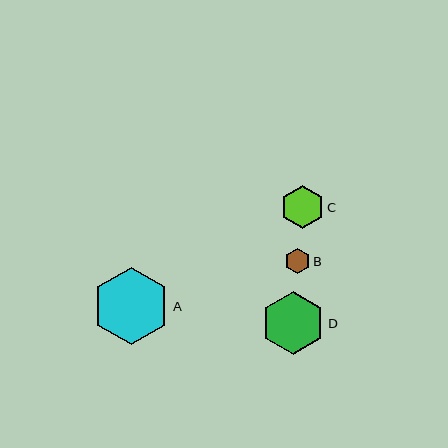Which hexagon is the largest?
Hexagon A is the largest with a size of approximately 77 pixels.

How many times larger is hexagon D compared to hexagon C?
Hexagon D is approximately 1.5 times the size of hexagon C.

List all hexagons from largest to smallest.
From largest to smallest: A, D, C, B.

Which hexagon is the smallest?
Hexagon B is the smallest with a size of approximately 25 pixels.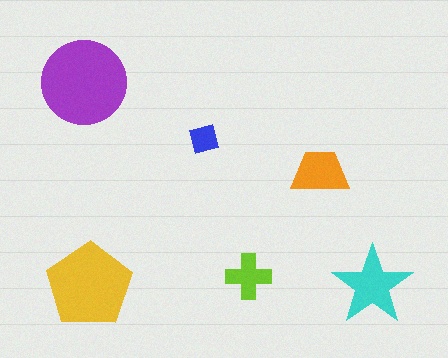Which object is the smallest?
The blue square.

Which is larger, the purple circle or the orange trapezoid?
The purple circle.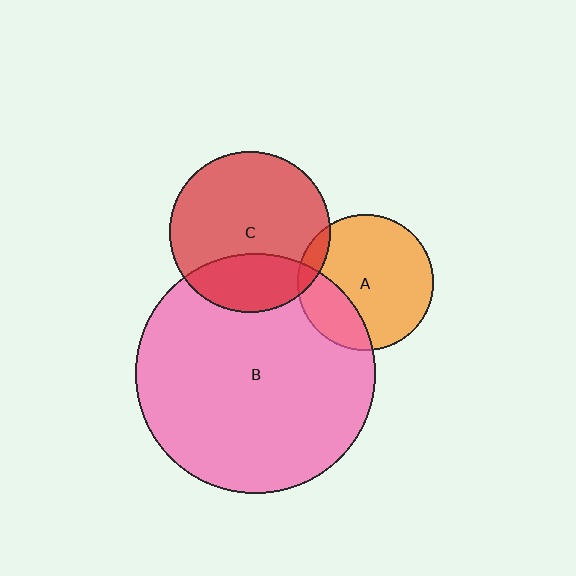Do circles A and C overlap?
Yes.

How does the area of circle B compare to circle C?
Approximately 2.2 times.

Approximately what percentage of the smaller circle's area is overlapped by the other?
Approximately 10%.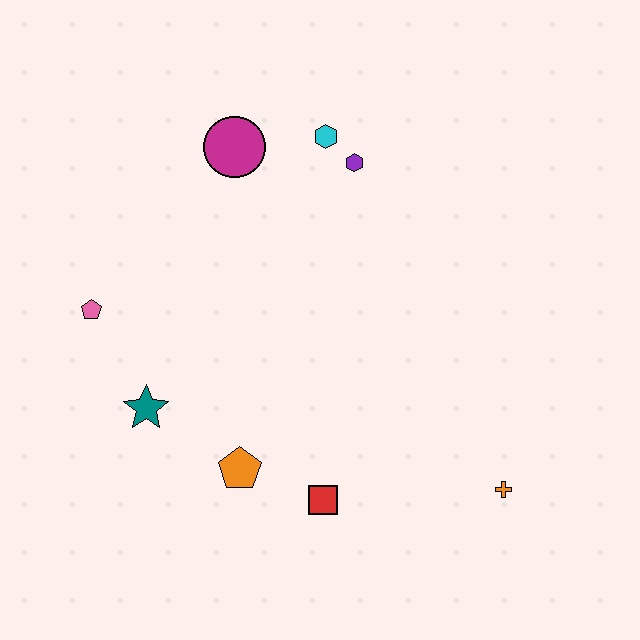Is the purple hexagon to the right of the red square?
Yes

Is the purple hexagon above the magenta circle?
No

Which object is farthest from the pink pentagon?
The orange cross is farthest from the pink pentagon.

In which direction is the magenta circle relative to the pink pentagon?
The magenta circle is above the pink pentagon.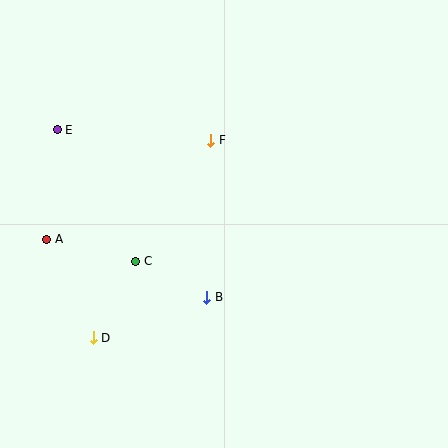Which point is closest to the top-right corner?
Point F is closest to the top-right corner.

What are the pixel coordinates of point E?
Point E is at (57, 130).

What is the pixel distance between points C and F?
The distance between C and F is 142 pixels.